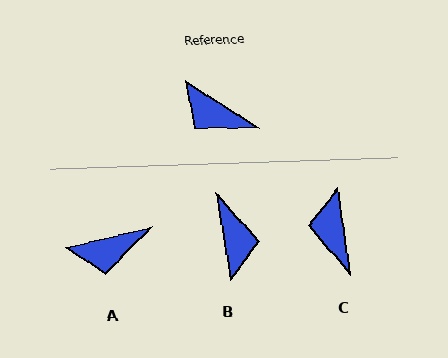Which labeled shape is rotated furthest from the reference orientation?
B, about 132 degrees away.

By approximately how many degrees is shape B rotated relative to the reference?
Approximately 132 degrees counter-clockwise.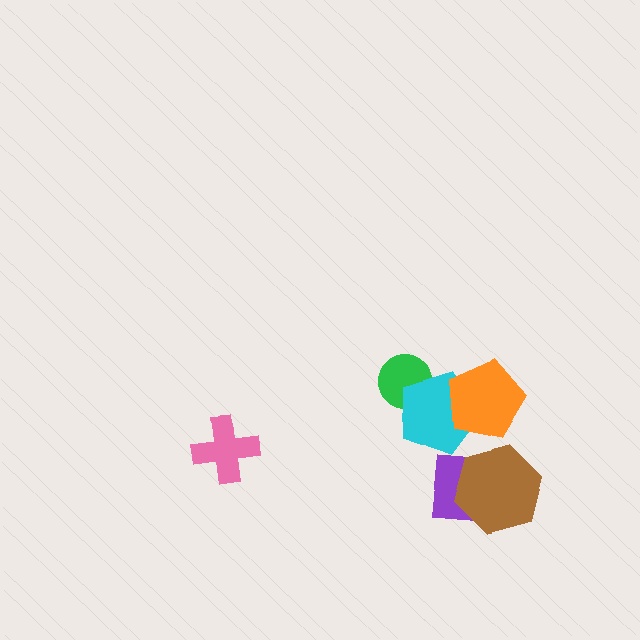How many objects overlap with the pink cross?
0 objects overlap with the pink cross.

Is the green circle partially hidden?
Yes, it is partially covered by another shape.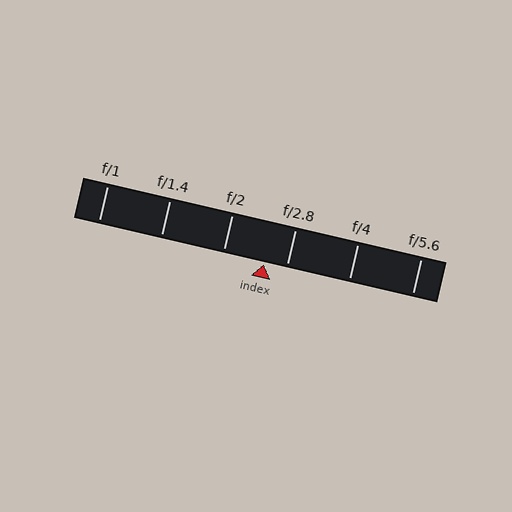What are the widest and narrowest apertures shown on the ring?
The widest aperture shown is f/1 and the narrowest is f/5.6.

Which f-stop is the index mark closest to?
The index mark is closest to f/2.8.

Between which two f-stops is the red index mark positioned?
The index mark is between f/2 and f/2.8.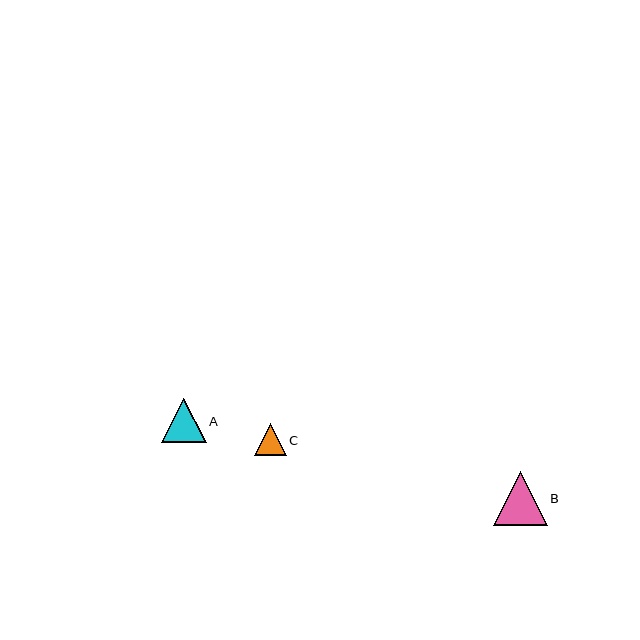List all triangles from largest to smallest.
From largest to smallest: B, A, C.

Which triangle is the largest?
Triangle B is the largest with a size of approximately 54 pixels.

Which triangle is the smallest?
Triangle C is the smallest with a size of approximately 32 pixels.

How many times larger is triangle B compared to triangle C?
Triangle B is approximately 1.7 times the size of triangle C.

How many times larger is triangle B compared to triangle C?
Triangle B is approximately 1.7 times the size of triangle C.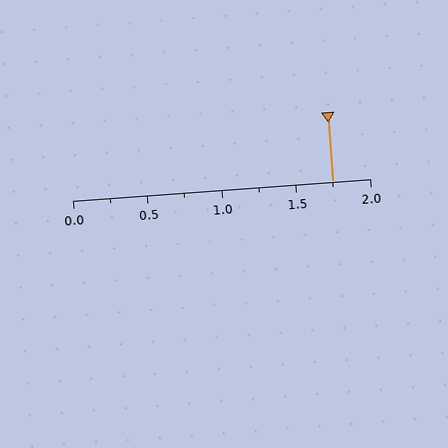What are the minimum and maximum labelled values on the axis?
The axis runs from 0.0 to 2.0.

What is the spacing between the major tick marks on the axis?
The major ticks are spaced 0.5 apart.